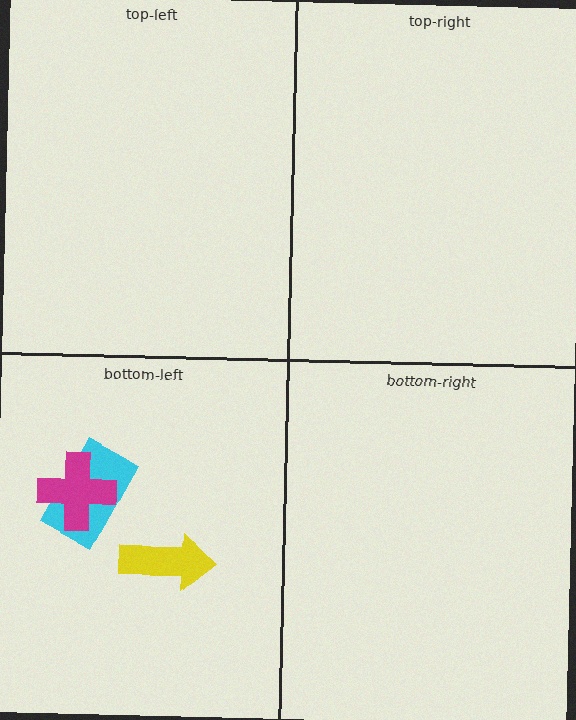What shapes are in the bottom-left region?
The cyan rectangle, the yellow arrow, the magenta cross.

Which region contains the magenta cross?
The bottom-left region.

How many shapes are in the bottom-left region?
3.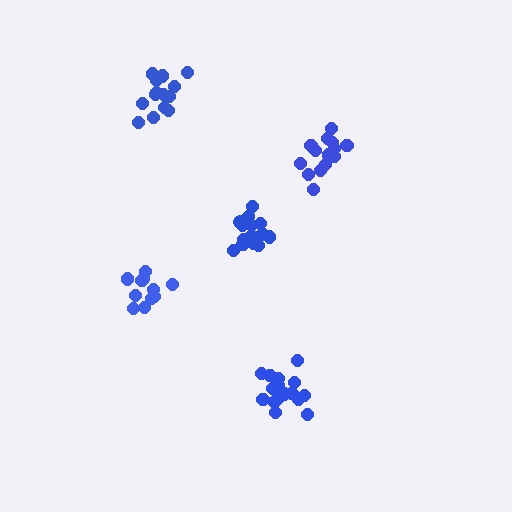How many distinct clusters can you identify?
There are 5 distinct clusters.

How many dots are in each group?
Group 1: 15 dots, Group 2: 17 dots, Group 3: 14 dots, Group 4: 11 dots, Group 5: 17 dots (74 total).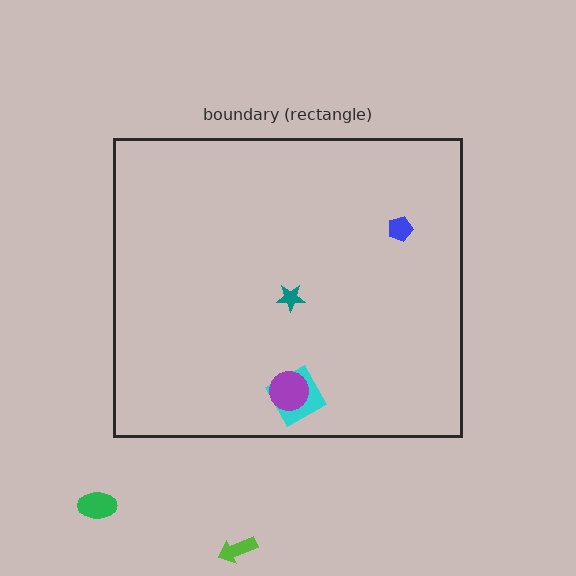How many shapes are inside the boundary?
4 inside, 2 outside.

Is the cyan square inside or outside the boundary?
Inside.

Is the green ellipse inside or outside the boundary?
Outside.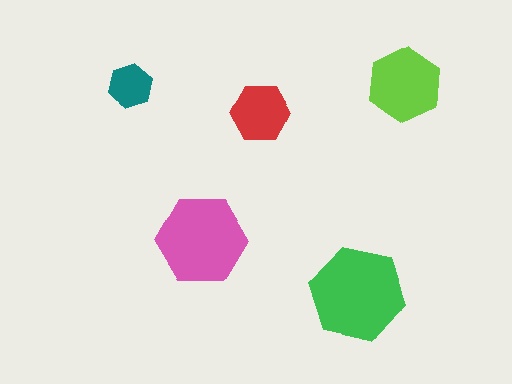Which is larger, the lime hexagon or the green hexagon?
The green one.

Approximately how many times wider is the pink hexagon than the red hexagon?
About 1.5 times wider.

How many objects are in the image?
There are 5 objects in the image.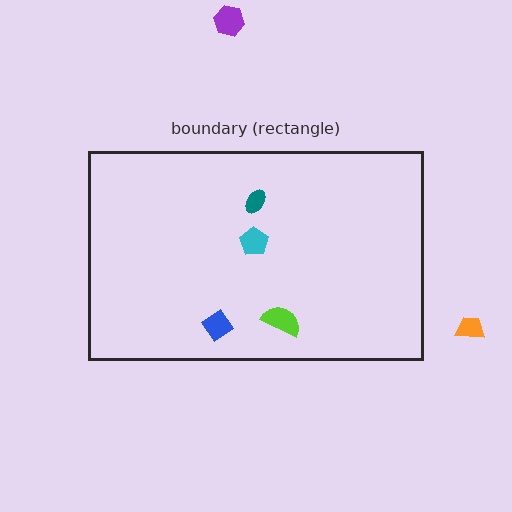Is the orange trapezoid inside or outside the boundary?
Outside.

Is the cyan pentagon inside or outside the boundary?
Inside.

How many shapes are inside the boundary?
4 inside, 2 outside.